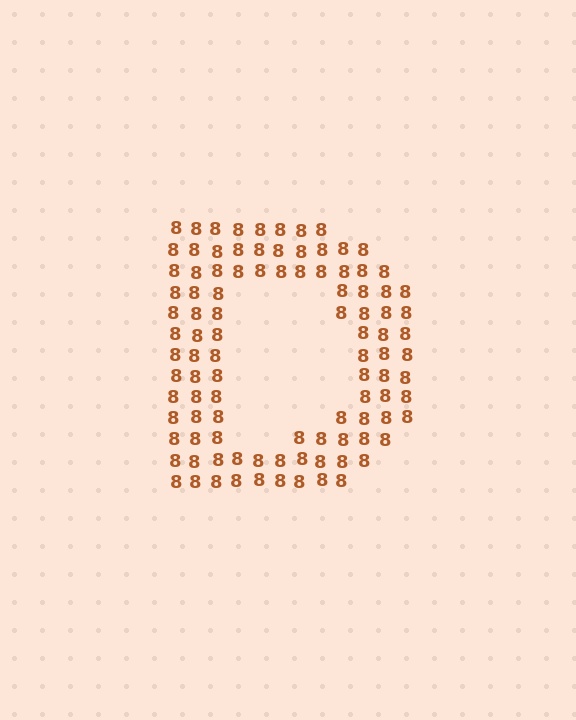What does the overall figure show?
The overall figure shows the letter D.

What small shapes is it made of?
It is made of small digit 8's.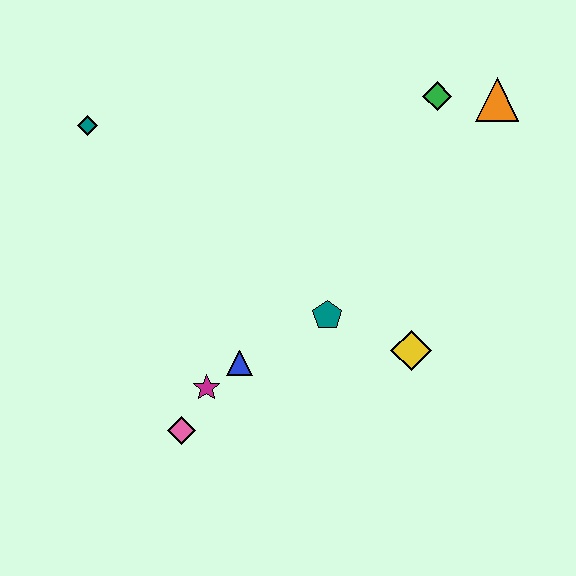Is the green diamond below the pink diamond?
No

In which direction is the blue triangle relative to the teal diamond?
The blue triangle is below the teal diamond.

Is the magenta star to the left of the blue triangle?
Yes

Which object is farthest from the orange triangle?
The pink diamond is farthest from the orange triangle.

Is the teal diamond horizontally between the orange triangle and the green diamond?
No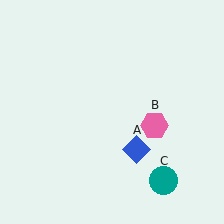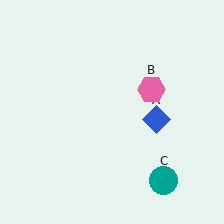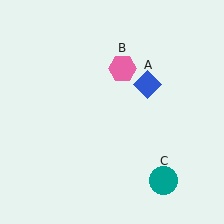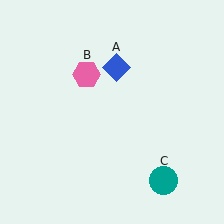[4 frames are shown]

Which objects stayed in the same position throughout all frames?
Teal circle (object C) remained stationary.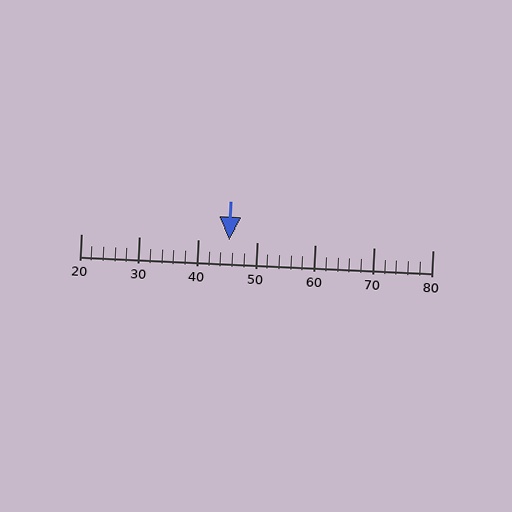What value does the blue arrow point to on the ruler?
The blue arrow points to approximately 45.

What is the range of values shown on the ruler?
The ruler shows values from 20 to 80.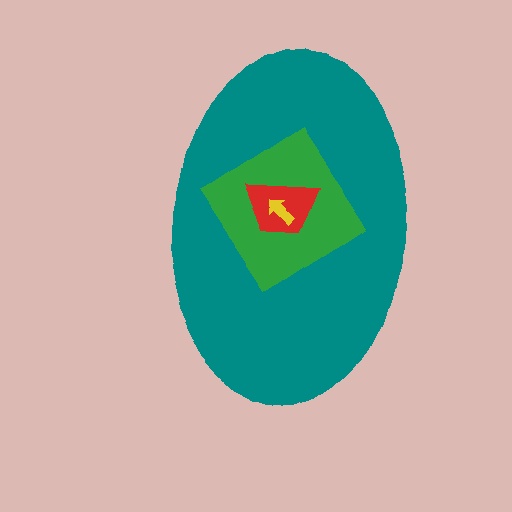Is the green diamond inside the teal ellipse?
Yes.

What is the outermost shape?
The teal ellipse.